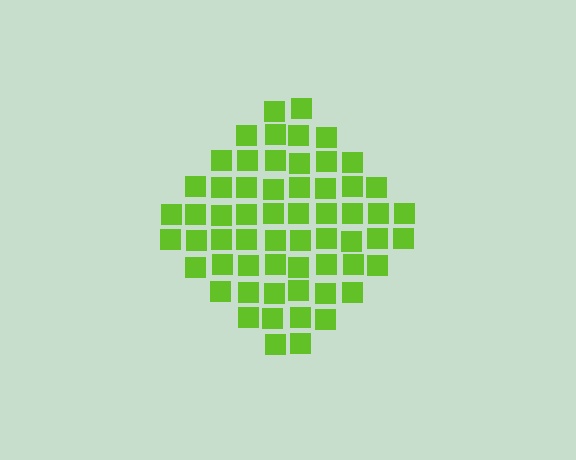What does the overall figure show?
The overall figure shows a diamond.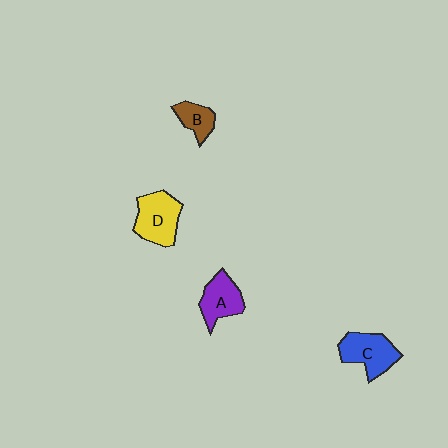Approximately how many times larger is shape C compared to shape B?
Approximately 1.7 times.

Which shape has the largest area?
Shape D (yellow).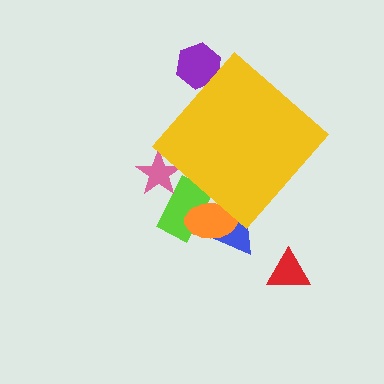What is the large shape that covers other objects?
A yellow diamond.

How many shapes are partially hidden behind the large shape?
5 shapes are partially hidden.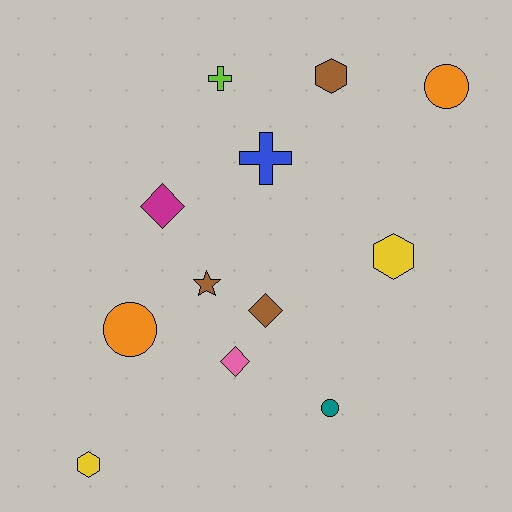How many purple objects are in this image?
There are no purple objects.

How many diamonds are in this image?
There are 3 diamonds.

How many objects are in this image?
There are 12 objects.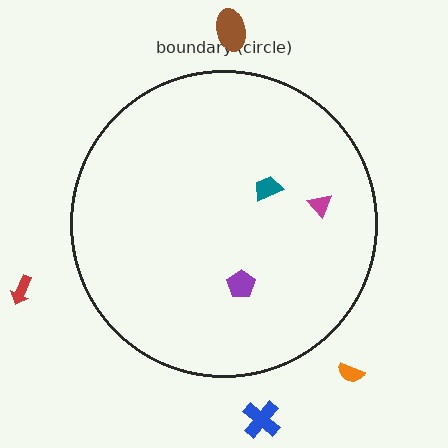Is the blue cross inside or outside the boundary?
Outside.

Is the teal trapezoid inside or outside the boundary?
Inside.